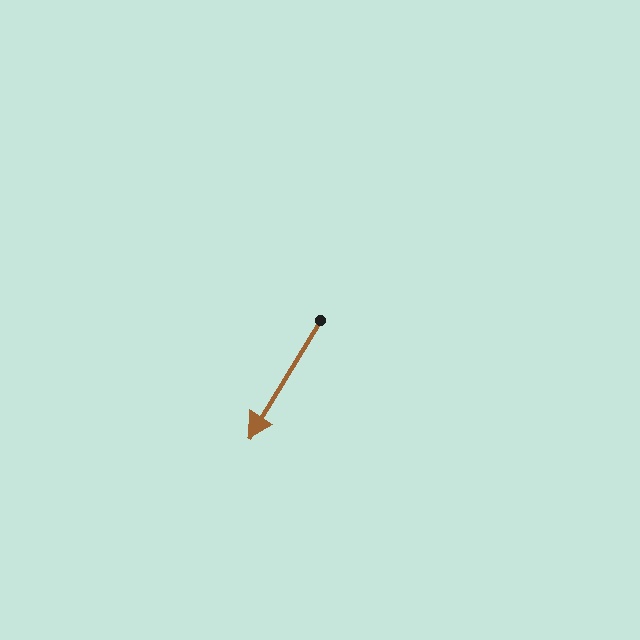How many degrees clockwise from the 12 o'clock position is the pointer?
Approximately 211 degrees.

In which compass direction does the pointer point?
Southwest.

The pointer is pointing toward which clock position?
Roughly 7 o'clock.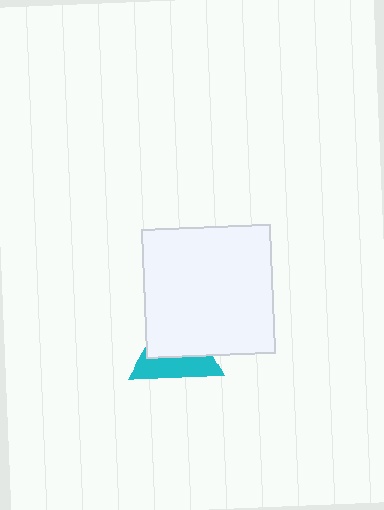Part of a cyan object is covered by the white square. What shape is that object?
It is a triangle.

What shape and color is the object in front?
The object in front is a white square.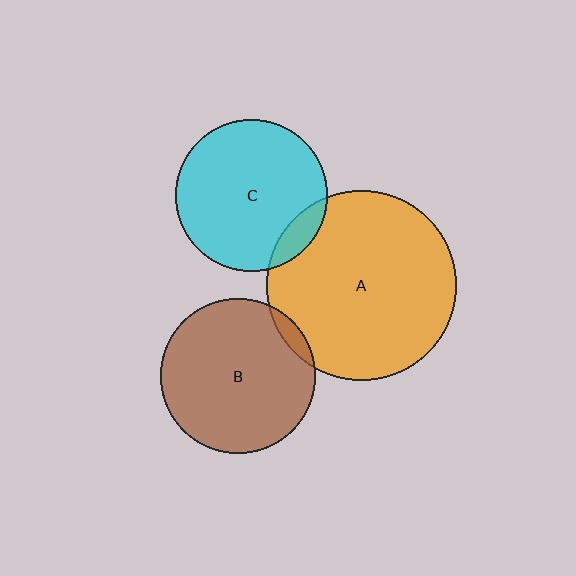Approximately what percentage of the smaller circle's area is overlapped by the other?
Approximately 5%.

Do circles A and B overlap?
Yes.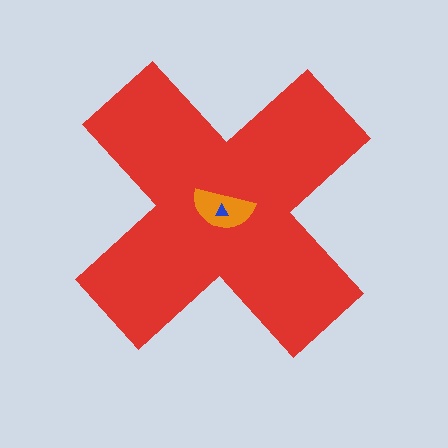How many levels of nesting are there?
3.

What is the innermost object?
The blue triangle.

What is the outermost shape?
The red cross.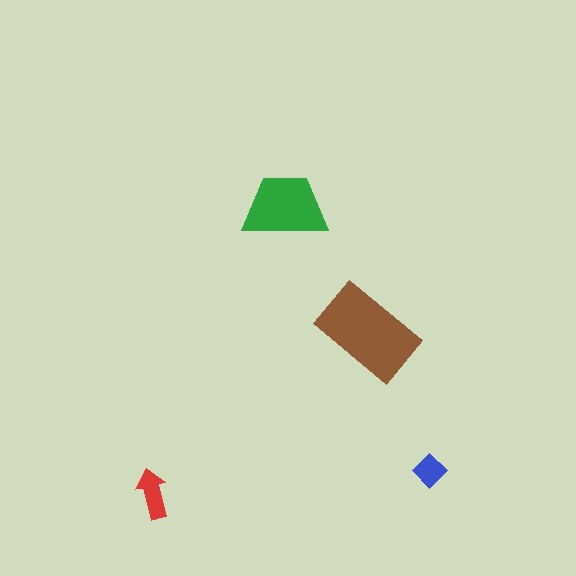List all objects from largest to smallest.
The brown rectangle, the green trapezoid, the red arrow, the blue diamond.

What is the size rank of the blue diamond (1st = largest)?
4th.